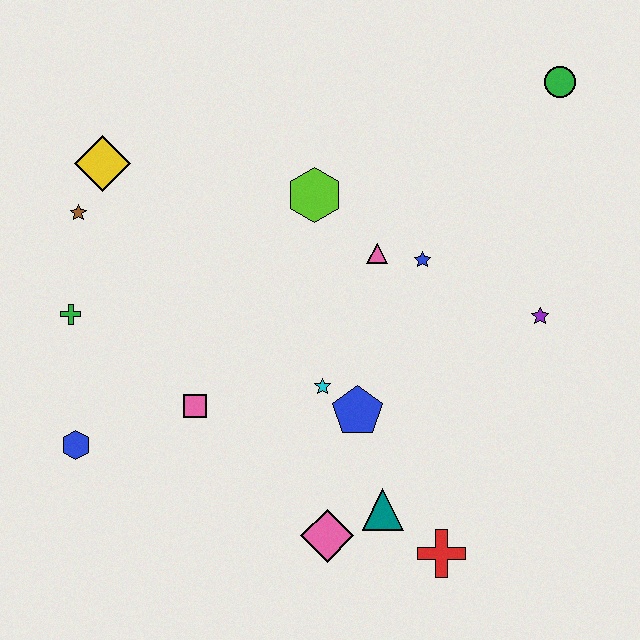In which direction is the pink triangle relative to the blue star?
The pink triangle is to the left of the blue star.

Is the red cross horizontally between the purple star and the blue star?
Yes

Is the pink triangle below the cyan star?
No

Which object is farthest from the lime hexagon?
The red cross is farthest from the lime hexagon.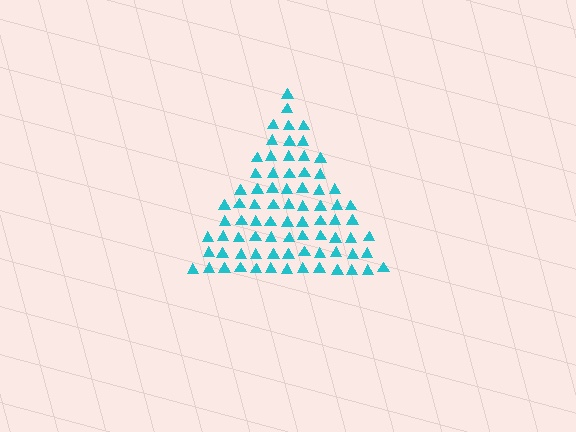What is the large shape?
The large shape is a triangle.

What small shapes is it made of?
It is made of small triangles.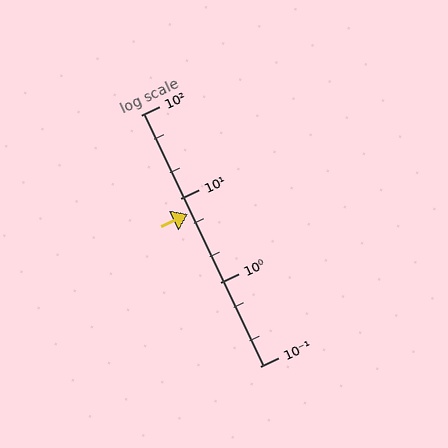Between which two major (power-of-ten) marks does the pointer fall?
The pointer is between 1 and 10.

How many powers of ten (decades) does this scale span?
The scale spans 3 decades, from 0.1 to 100.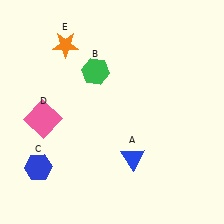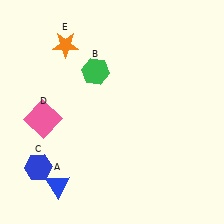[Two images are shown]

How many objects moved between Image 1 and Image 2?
1 object moved between the two images.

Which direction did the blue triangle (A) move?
The blue triangle (A) moved left.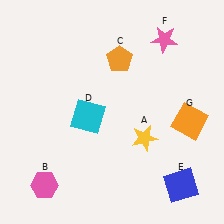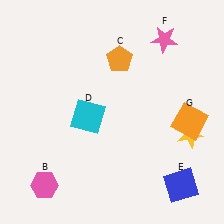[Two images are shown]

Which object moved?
The yellow star (A) moved right.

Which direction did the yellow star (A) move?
The yellow star (A) moved right.